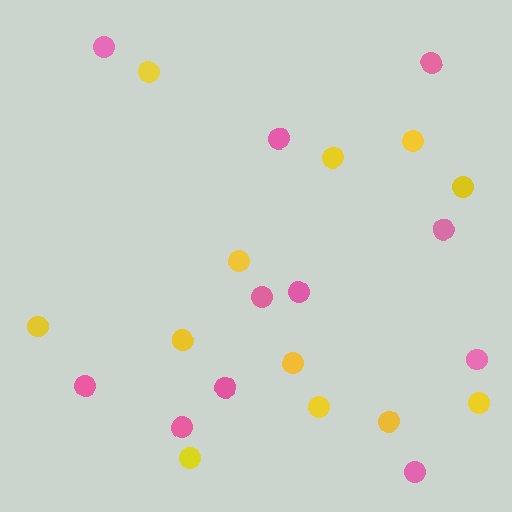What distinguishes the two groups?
There are 2 groups: one group of yellow circles (12) and one group of pink circles (11).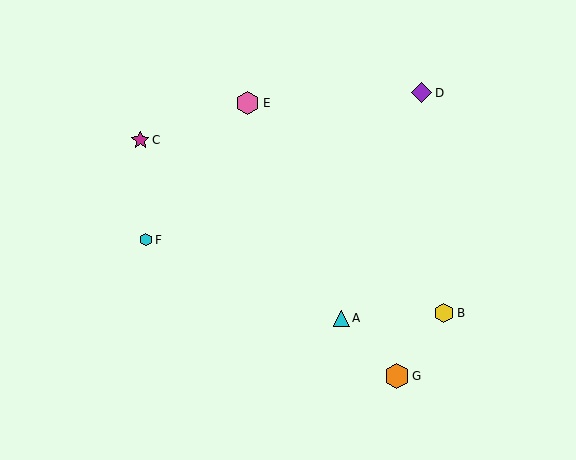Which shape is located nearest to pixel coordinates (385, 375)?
The orange hexagon (labeled G) at (397, 376) is nearest to that location.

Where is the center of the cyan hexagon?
The center of the cyan hexagon is at (146, 240).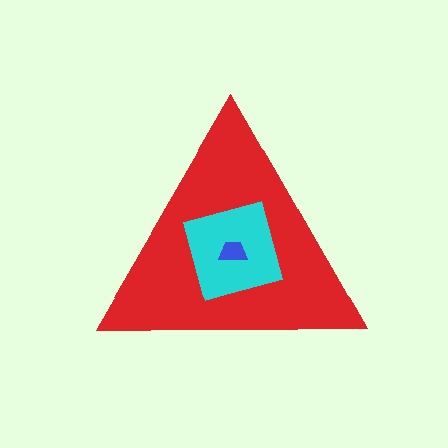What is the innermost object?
The blue trapezoid.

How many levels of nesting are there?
3.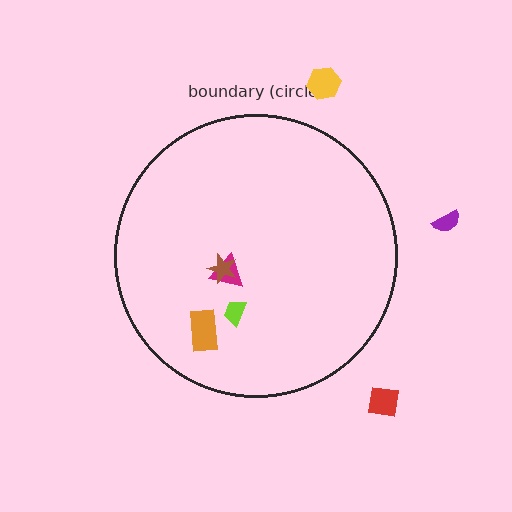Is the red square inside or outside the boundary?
Outside.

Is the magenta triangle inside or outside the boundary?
Inside.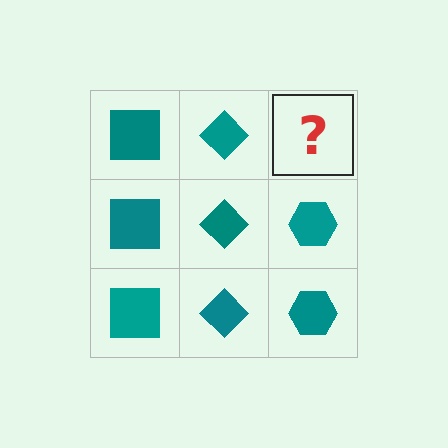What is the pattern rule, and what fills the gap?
The rule is that each column has a consistent shape. The gap should be filled with a teal hexagon.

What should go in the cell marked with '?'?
The missing cell should contain a teal hexagon.